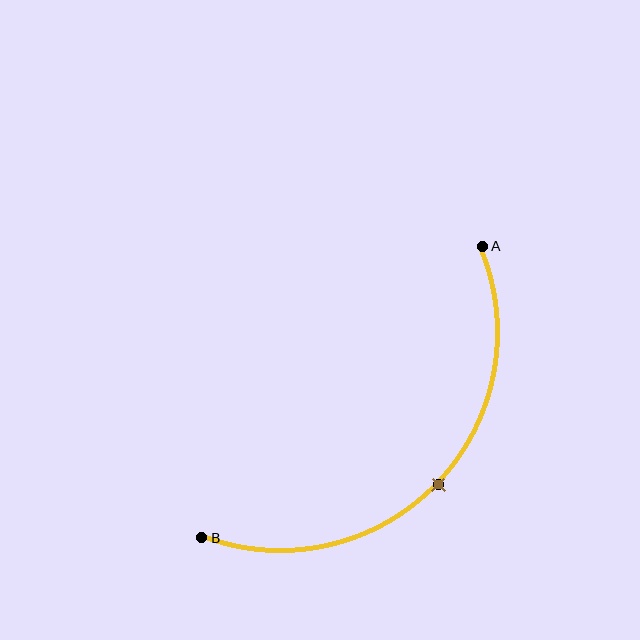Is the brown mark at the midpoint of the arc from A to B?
Yes. The brown mark lies on the arc at equal arc-length from both A and B — it is the arc midpoint.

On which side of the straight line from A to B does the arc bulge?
The arc bulges below and to the right of the straight line connecting A and B.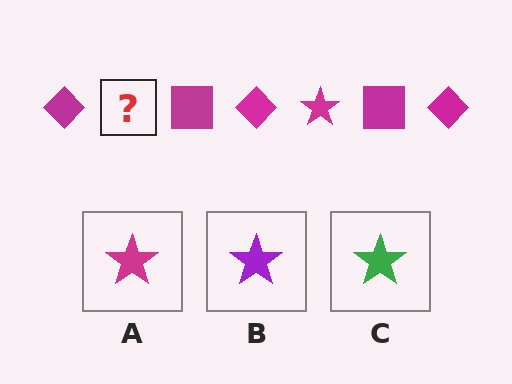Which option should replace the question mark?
Option A.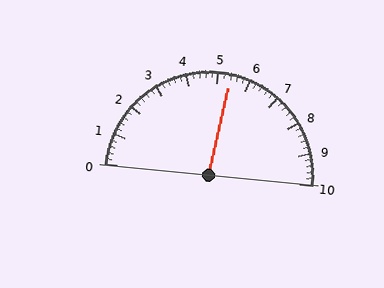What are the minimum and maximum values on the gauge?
The gauge ranges from 0 to 10.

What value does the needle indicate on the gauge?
The needle indicates approximately 5.4.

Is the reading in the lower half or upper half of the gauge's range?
The reading is in the upper half of the range (0 to 10).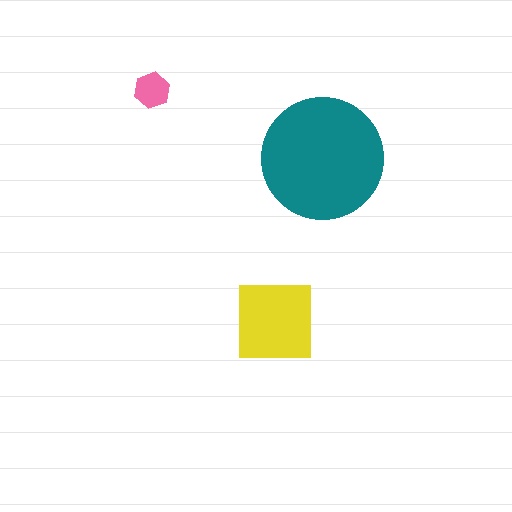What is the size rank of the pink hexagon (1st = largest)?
3rd.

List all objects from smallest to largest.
The pink hexagon, the yellow square, the teal circle.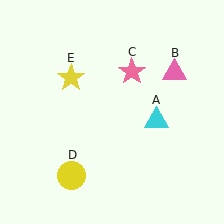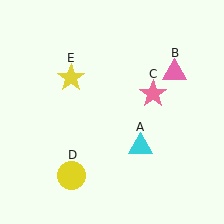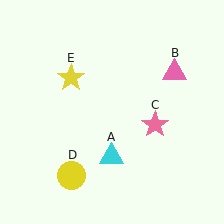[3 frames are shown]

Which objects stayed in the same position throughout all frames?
Pink triangle (object B) and yellow circle (object D) and yellow star (object E) remained stationary.